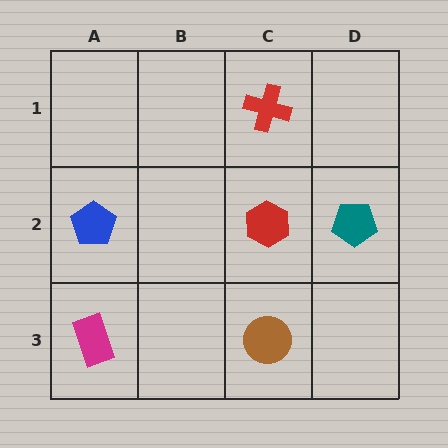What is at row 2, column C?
A red hexagon.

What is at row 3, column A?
A magenta rectangle.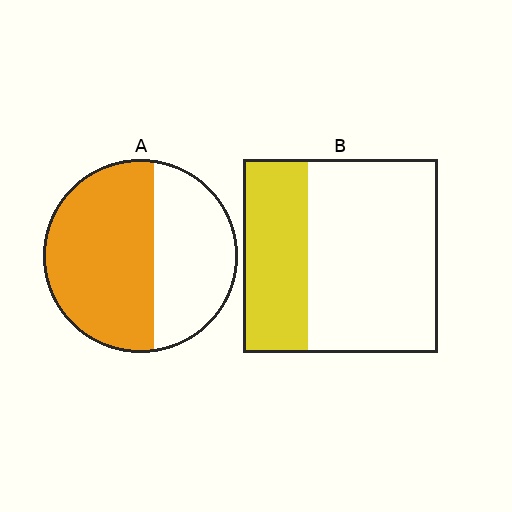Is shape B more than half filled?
No.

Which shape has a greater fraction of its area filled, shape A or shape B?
Shape A.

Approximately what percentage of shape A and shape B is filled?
A is approximately 60% and B is approximately 35%.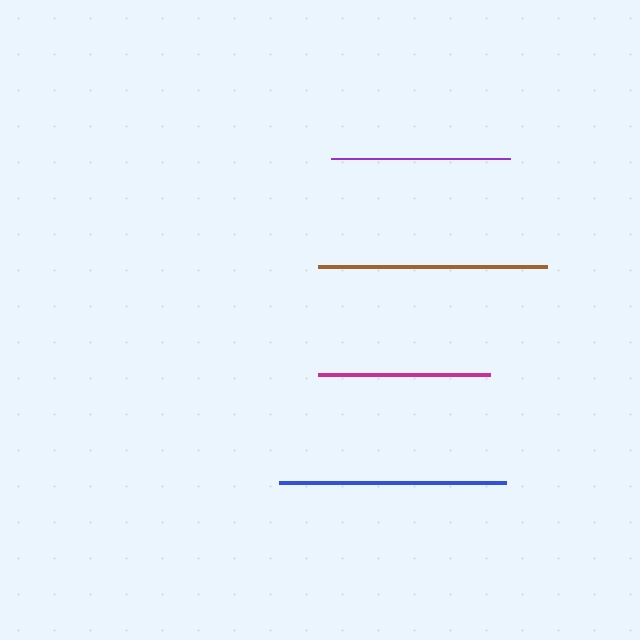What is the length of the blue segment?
The blue segment is approximately 227 pixels long.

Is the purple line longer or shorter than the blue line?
The blue line is longer than the purple line.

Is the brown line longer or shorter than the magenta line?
The brown line is longer than the magenta line.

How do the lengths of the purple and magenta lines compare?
The purple and magenta lines are approximately the same length.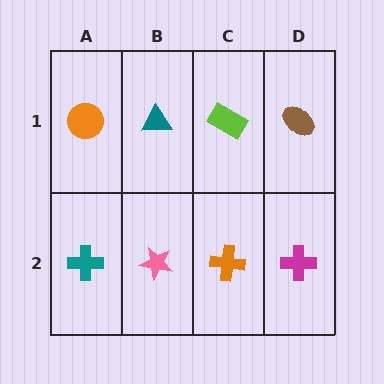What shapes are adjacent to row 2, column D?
A brown ellipse (row 1, column D), an orange cross (row 2, column C).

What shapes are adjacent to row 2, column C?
A lime rectangle (row 1, column C), a pink star (row 2, column B), a magenta cross (row 2, column D).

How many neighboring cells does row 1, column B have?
3.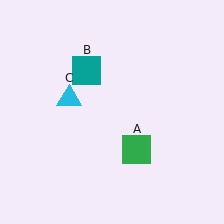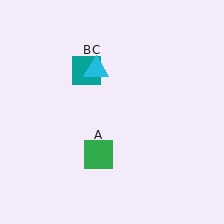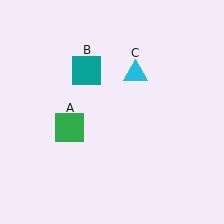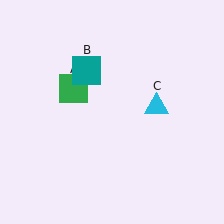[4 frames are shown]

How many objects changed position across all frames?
2 objects changed position: green square (object A), cyan triangle (object C).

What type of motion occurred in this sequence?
The green square (object A), cyan triangle (object C) rotated clockwise around the center of the scene.